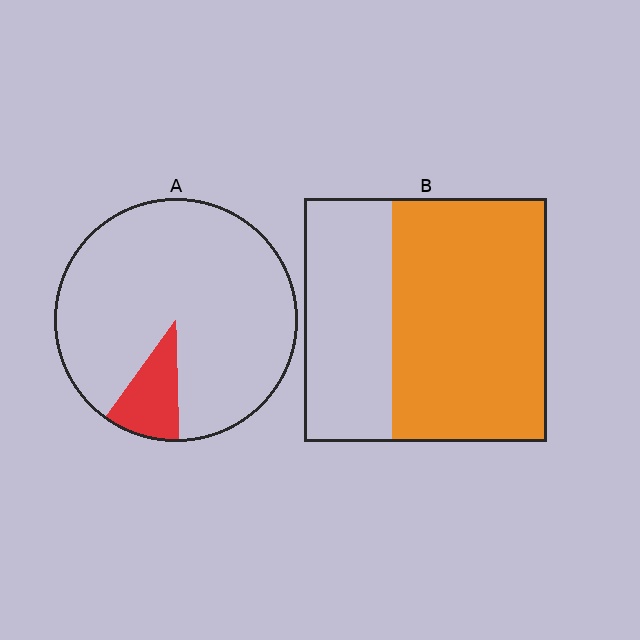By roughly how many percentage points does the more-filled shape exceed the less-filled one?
By roughly 55 percentage points (B over A).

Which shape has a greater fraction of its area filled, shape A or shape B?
Shape B.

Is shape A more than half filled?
No.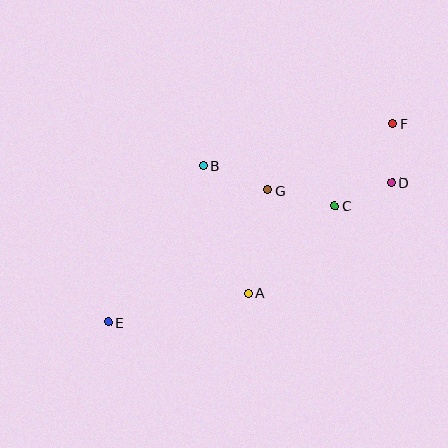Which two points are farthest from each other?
Points E and F are farthest from each other.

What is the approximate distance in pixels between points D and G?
The distance between D and G is approximately 124 pixels.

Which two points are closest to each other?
Points D and F are closest to each other.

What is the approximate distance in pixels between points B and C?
The distance between B and C is approximately 137 pixels.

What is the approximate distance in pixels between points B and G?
The distance between B and G is approximately 69 pixels.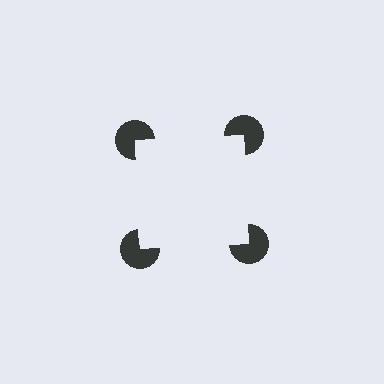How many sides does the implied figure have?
4 sides.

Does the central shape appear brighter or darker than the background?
It typically appears slightly brighter than the background, even though no actual brightness change is drawn.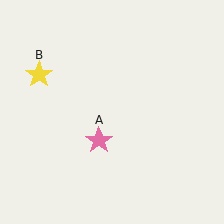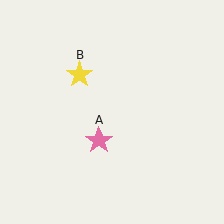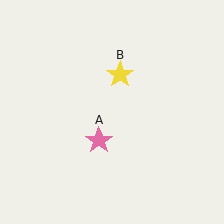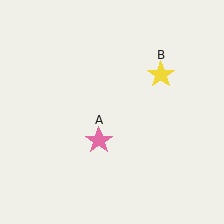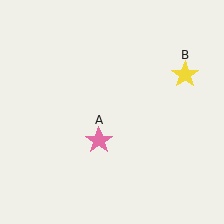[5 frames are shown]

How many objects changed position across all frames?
1 object changed position: yellow star (object B).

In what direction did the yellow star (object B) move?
The yellow star (object B) moved right.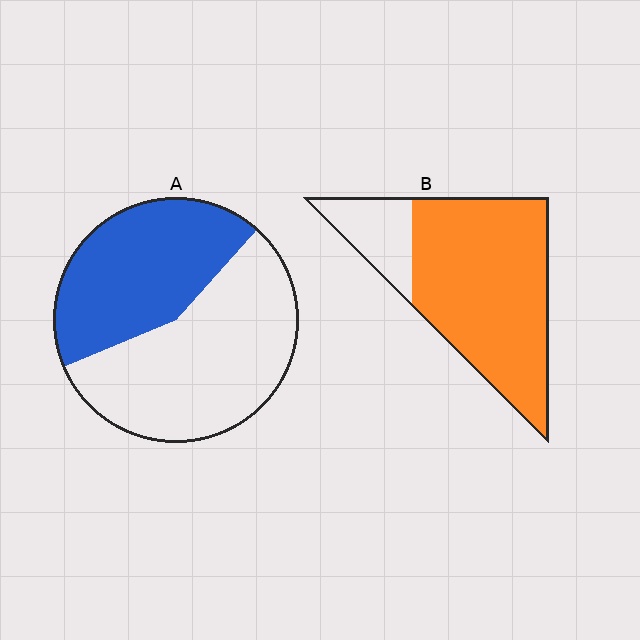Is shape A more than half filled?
No.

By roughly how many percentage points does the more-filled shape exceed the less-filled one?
By roughly 35 percentage points (B over A).